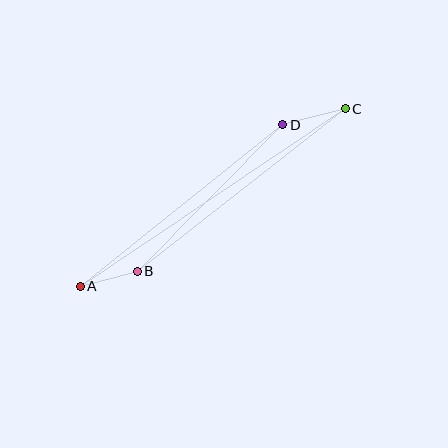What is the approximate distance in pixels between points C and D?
The distance between C and D is approximately 65 pixels.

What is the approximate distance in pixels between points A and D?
The distance between A and D is approximately 259 pixels.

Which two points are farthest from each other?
Points A and C are farthest from each other.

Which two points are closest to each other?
Points A and B are closest to each other.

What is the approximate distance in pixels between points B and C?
The distance between B and C is approximately 264 pixels.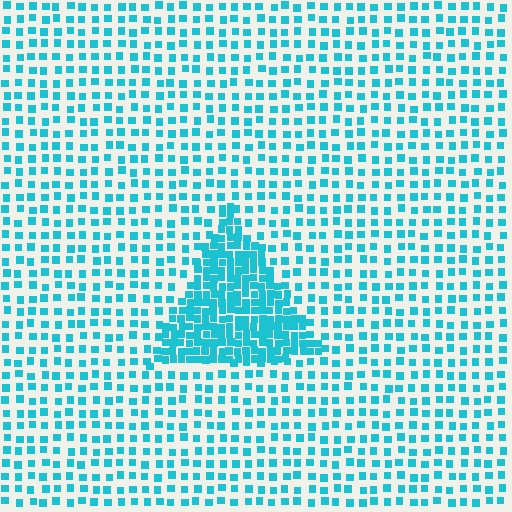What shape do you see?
I see a triangle.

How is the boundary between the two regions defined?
The boundary is defined by a change in element density (approximately 2.5x ratio). All elements are the same color, size, and shape.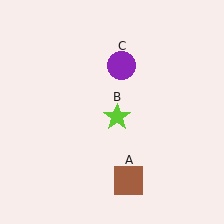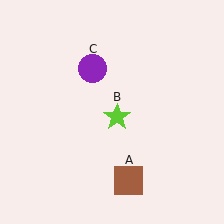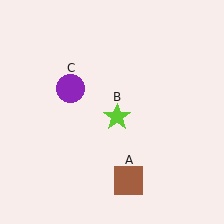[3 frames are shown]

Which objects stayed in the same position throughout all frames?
Brown square (object A) and lime star (object B) remained stationary.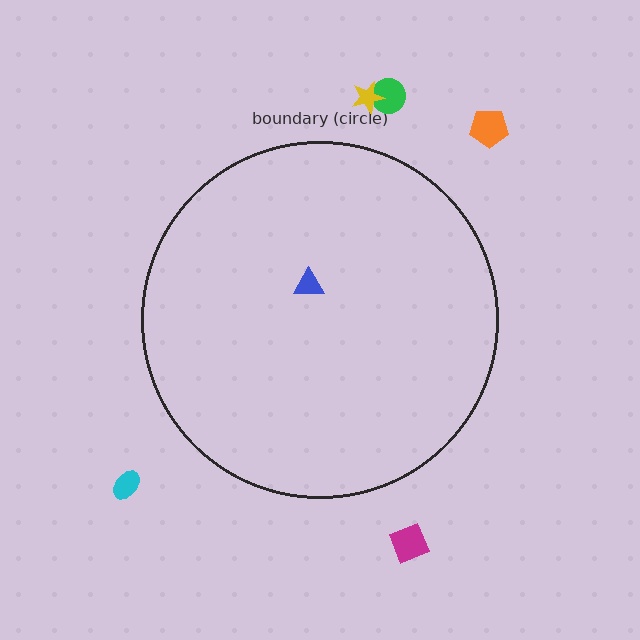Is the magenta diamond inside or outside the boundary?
Outside.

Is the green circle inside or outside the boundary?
Outside.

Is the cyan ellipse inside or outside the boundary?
Outside.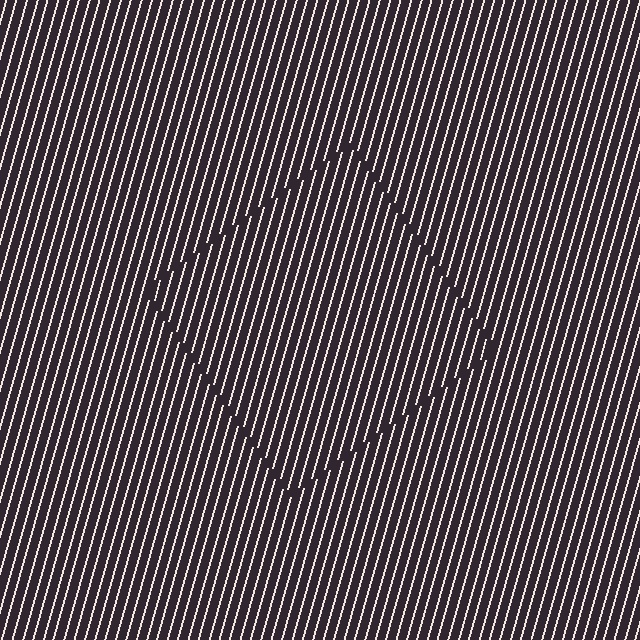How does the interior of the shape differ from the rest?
The interior of the shape contains the same grating, shifted by half a period — the contour is defined by the phase discontinuity where line-ends from the inner and outer gratings abut.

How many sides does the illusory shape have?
4 sides — the line-ends trace a square.